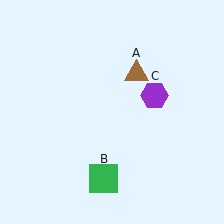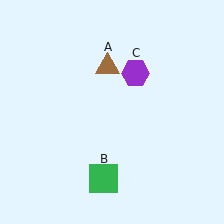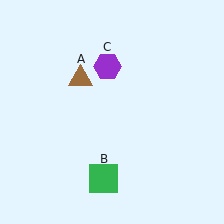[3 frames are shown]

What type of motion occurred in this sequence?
The brown triangle (object A), purple hexagon (object C) rotated counterclockwise around the center of the scene.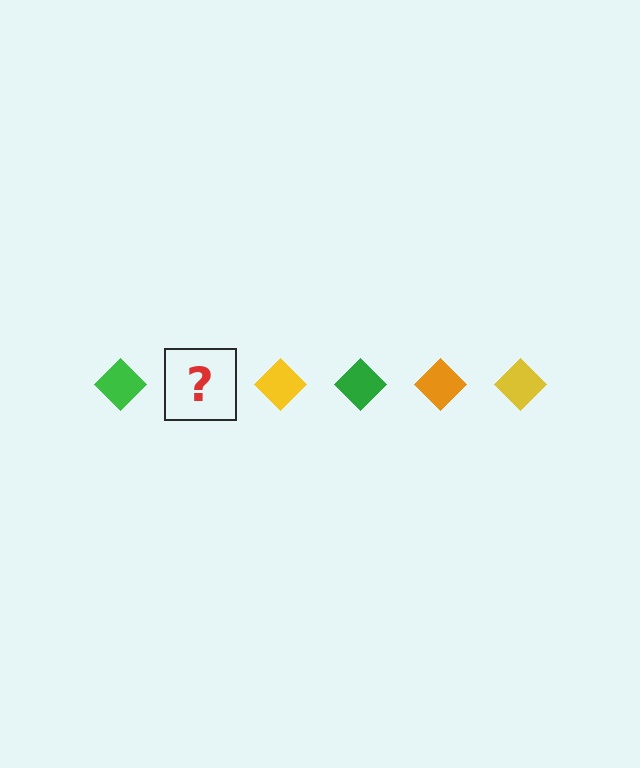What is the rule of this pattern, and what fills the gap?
The rule is that the pattern cycles through green, orange, yellow diamonds. The gap should be filled with an orange diamond.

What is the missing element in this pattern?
The missing element is an orange diamond.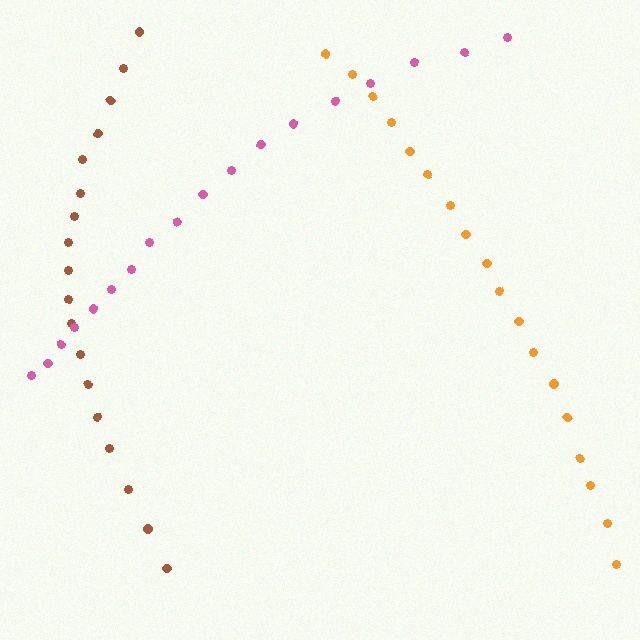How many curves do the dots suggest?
There are 3 distinct paths.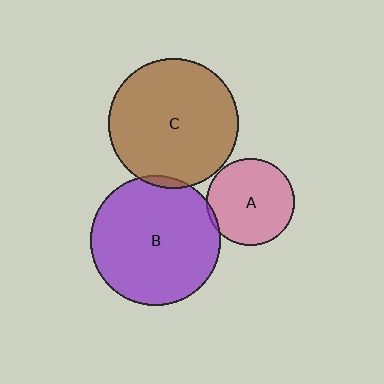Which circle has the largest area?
Circle B (purple).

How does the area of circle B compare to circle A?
Approximately 2.2 times.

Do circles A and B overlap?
Yes.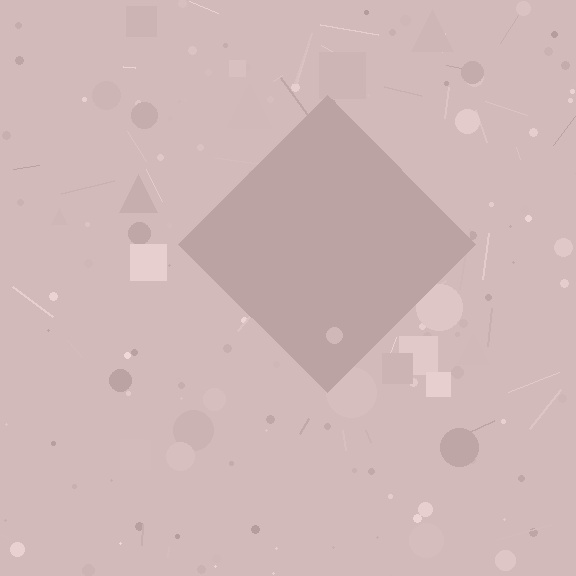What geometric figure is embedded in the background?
A diamond is embedded in the background.